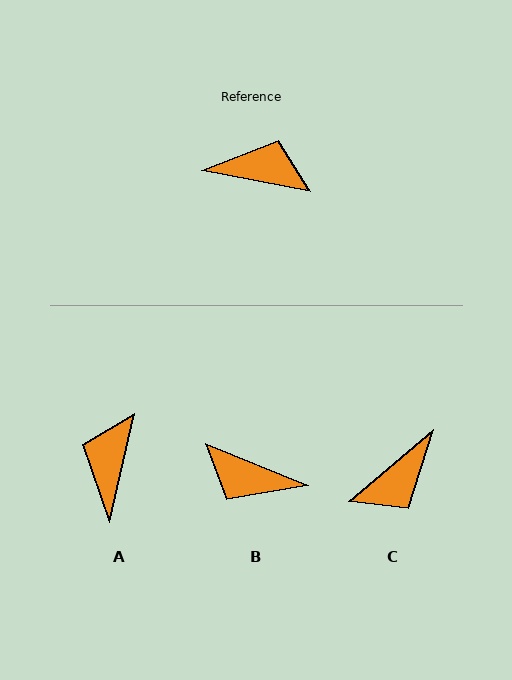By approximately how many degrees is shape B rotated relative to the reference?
Approximately 169 degrees counter-clockwise.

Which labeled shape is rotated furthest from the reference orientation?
B, about 169 degrees away.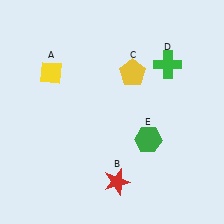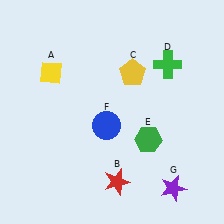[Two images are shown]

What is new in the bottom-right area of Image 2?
A purple star (G) was added in the bottom-right area of Image 2.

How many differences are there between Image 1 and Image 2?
There are 2 differences between the two images.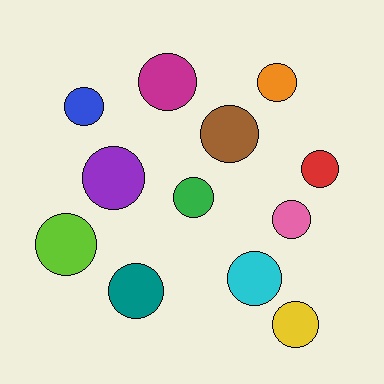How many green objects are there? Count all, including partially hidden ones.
There is 1 green object.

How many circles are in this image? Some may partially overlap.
There are 12 circles.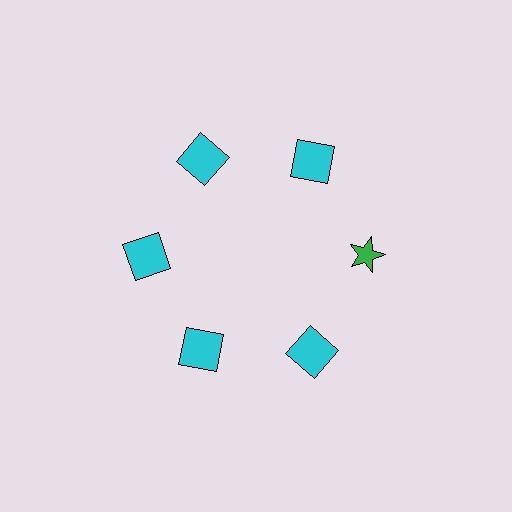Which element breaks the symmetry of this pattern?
The green star at roughly the 3 o'clock position breaks the symmetry. All other shapes are cyan squares.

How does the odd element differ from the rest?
It differs in both color (green instead of cyan) and shape (star instead of square).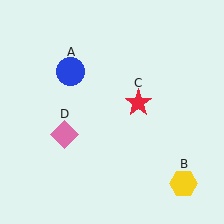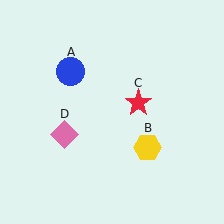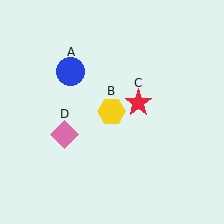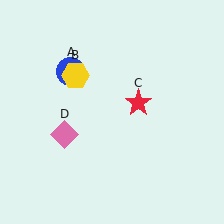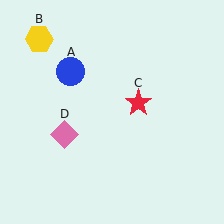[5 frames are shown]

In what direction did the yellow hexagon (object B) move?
The yellow hexagon (object B) moved up and to the left.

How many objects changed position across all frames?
1 object changed position: yellow hexagon (object B).